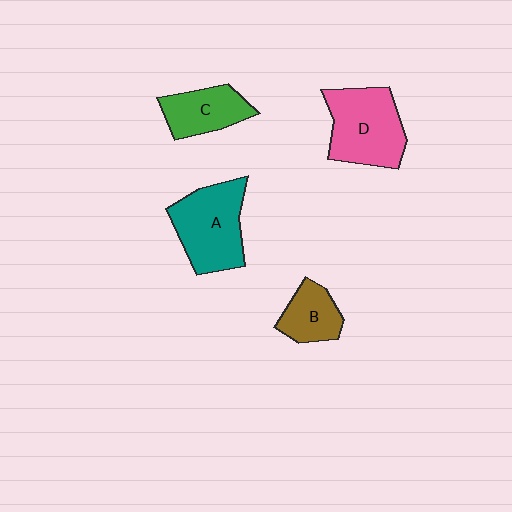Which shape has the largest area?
Shape A (teal).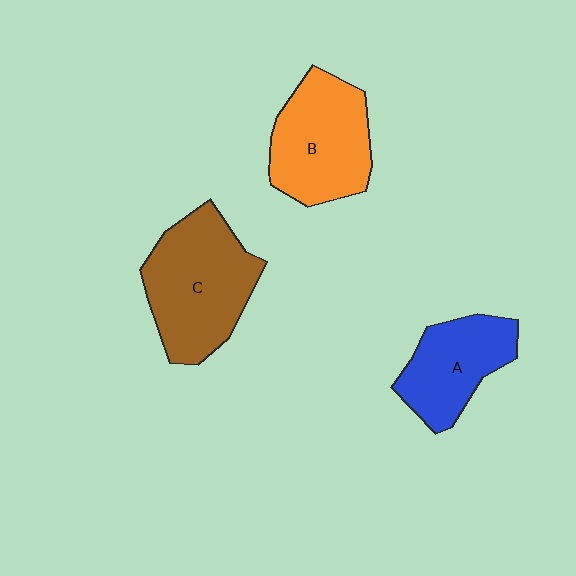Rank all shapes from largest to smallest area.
From largest to smallest: C (brown), B (orange), A (blue).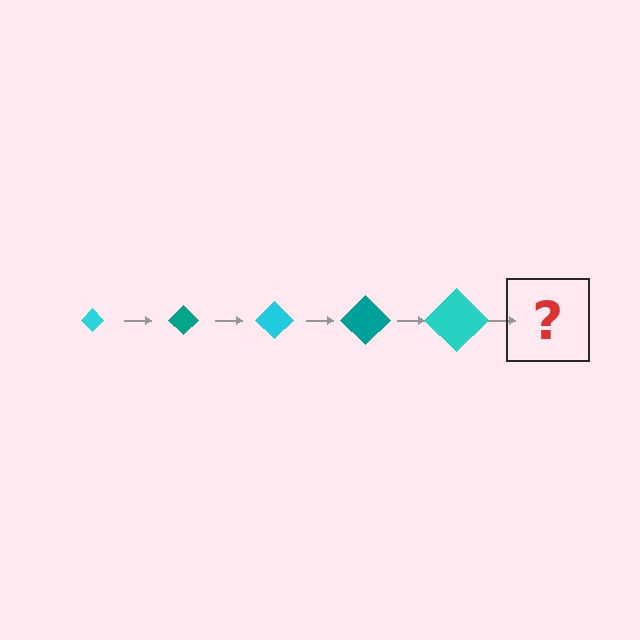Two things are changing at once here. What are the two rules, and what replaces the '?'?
The two rules are that the diamond grows larger each step and the color cycles through cyan and teal. The '?' should be a teal diamond, larger than the previous one.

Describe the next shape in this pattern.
It should be a teal diamond, larger than the previous one.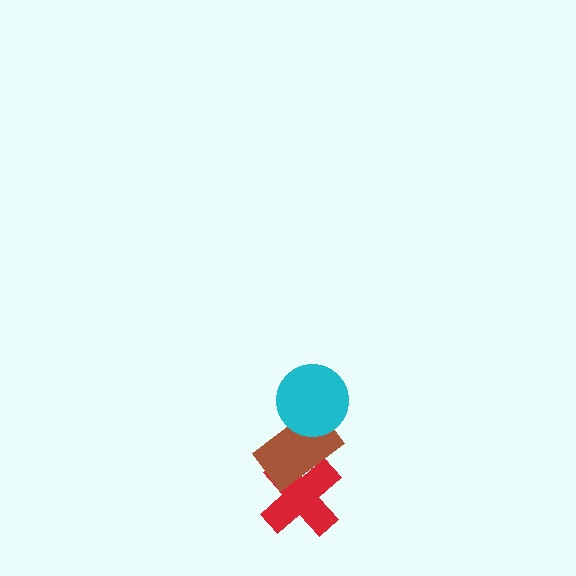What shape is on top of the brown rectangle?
The cyan circle is on top of the brown rectangle.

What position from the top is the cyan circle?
The cyan circle is 1st from the top.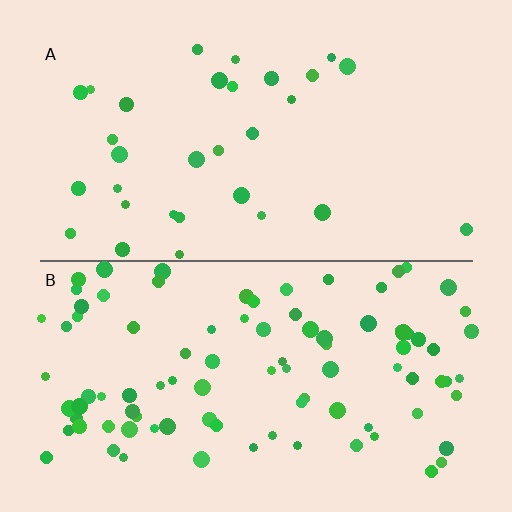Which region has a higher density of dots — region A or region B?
B (the bottom).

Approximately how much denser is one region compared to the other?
Approximately 3.0× — region B over region A.